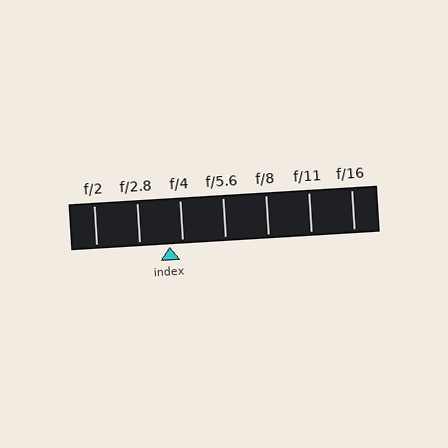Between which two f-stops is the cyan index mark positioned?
The index mark is between f/2.8 and f/4.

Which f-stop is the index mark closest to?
The index mark is closest to f/4.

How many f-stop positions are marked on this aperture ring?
There are 7 f-stop positions marked.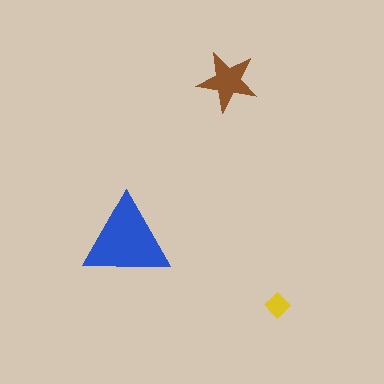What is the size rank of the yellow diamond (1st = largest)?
3rd.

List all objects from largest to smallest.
The blue triangle, the brown star, the yellow diamond.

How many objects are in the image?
There are 3 objects in the image.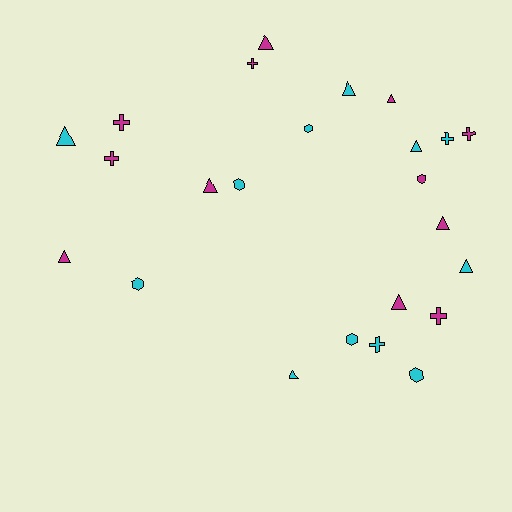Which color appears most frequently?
Magenta, with 12 objects.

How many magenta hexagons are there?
There is 1 magenta hexagon.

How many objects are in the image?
There are 24 objects.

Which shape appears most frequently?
Triangle, with 11 objects.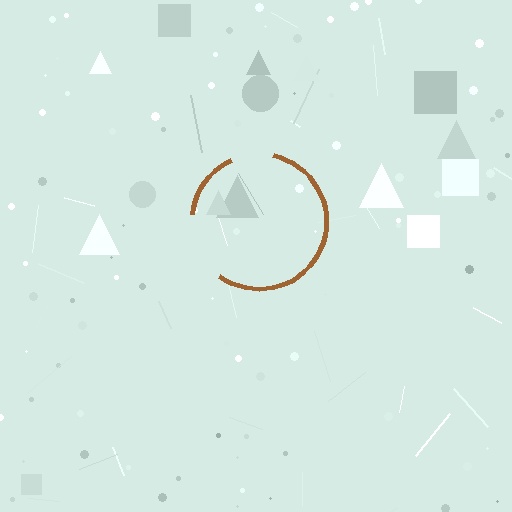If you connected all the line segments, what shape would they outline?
They would outline a circle.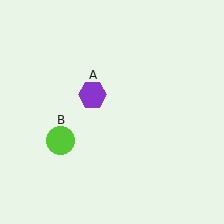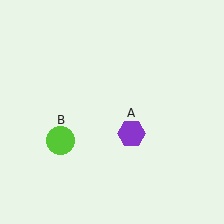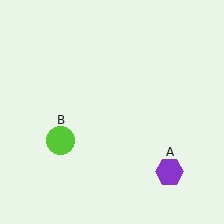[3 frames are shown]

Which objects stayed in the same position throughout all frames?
Lime circle (object B) remained stationary.